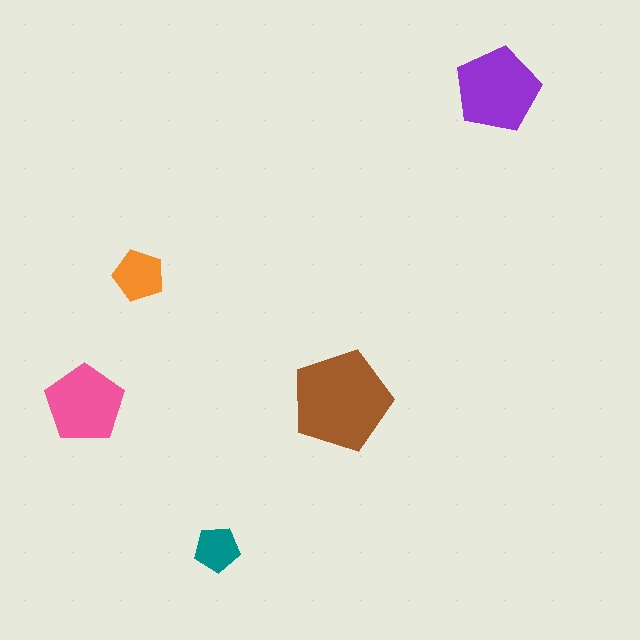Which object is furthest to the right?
The purple pentagon is rightmost.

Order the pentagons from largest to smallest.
the brown one, the purple one, the pink one, the orange one, the teal one.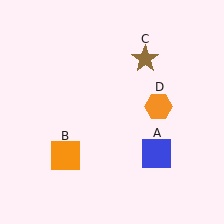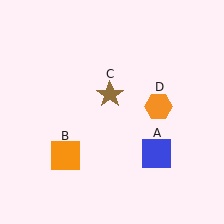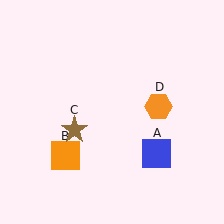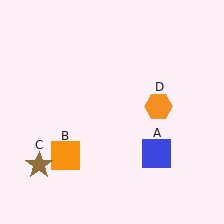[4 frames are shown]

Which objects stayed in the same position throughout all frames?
Blue square (object A) and orange square (object B) and orange hexagon (object D) remained stationary.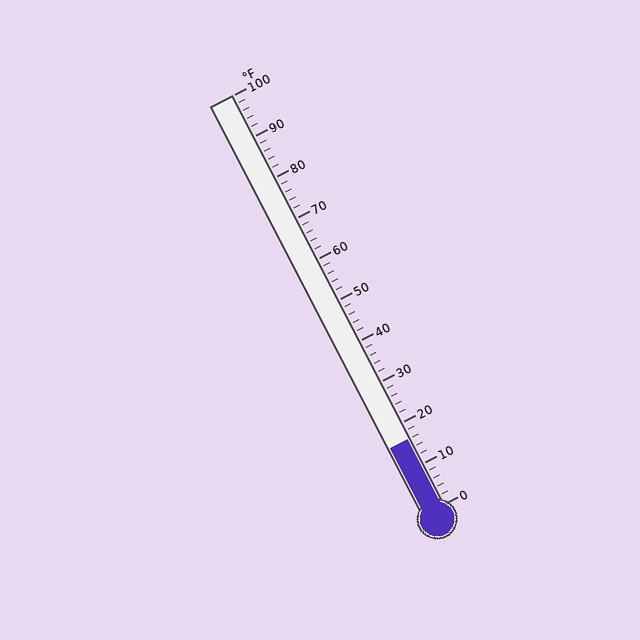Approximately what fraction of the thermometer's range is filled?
The thermometer is filled to approximately 15% of its range.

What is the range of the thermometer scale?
The thermometer scale ranges from 0°F to 100°F.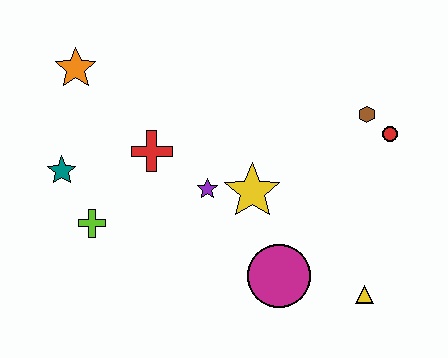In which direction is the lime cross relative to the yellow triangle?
The lime cross is to the left of the yellow triangle.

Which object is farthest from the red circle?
The teal star is farthest from the red circle.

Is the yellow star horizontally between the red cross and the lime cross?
No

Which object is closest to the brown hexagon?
The red circle is closest to the brown hexagon.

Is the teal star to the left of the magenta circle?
Yes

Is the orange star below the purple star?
No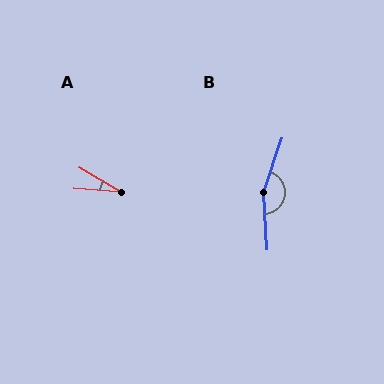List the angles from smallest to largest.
A (26°), B (158°).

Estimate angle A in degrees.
Approximately 26 degrees.